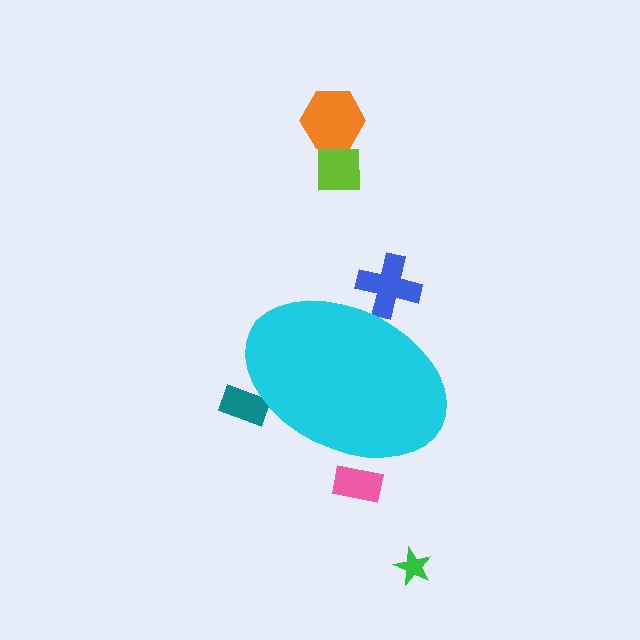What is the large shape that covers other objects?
A cyan ellipse.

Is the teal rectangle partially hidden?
Yes, the teal rectangle is partially hidden behind the cyan ellipse.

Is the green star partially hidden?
No, the green star is fully visible.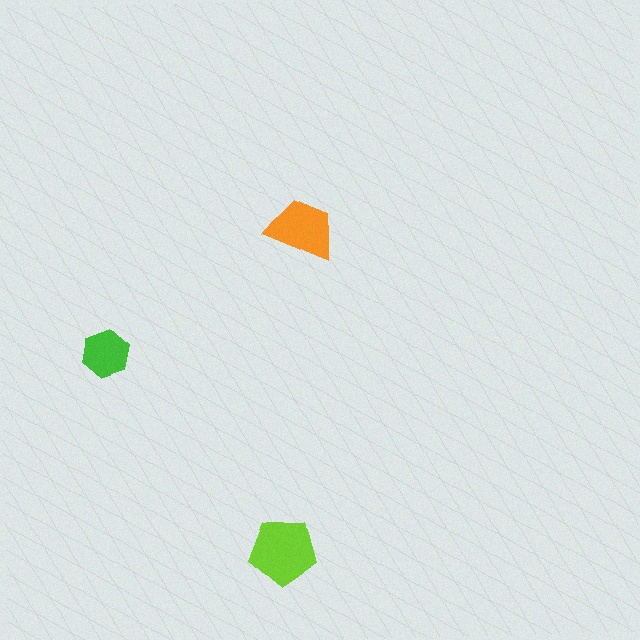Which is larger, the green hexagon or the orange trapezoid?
The orange trapezoid.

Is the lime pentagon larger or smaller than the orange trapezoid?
Larger.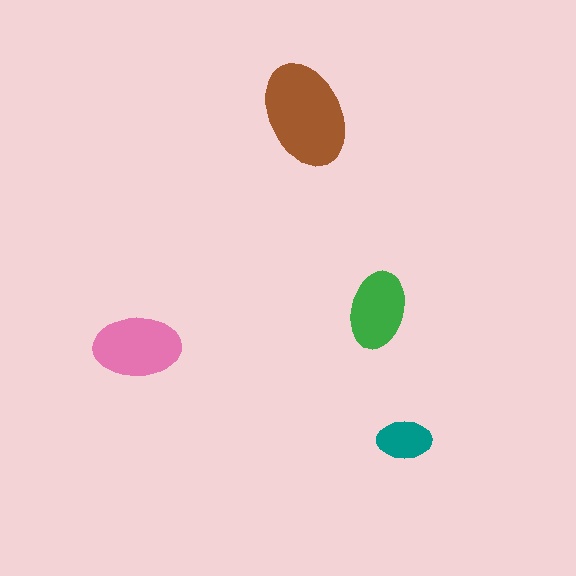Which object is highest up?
The brown ellipse is topmost.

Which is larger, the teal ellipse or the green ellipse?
The green one.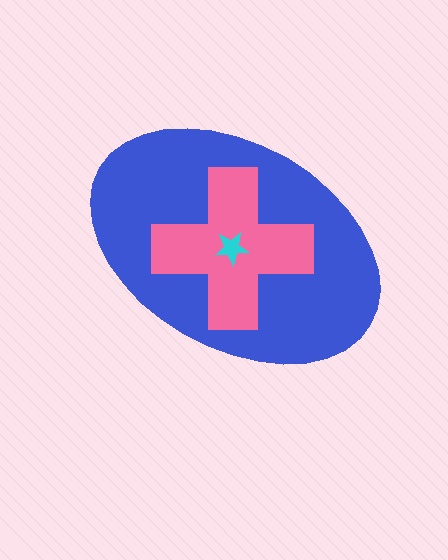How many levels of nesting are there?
3.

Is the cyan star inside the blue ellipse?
Yes.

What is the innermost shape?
The cyan star.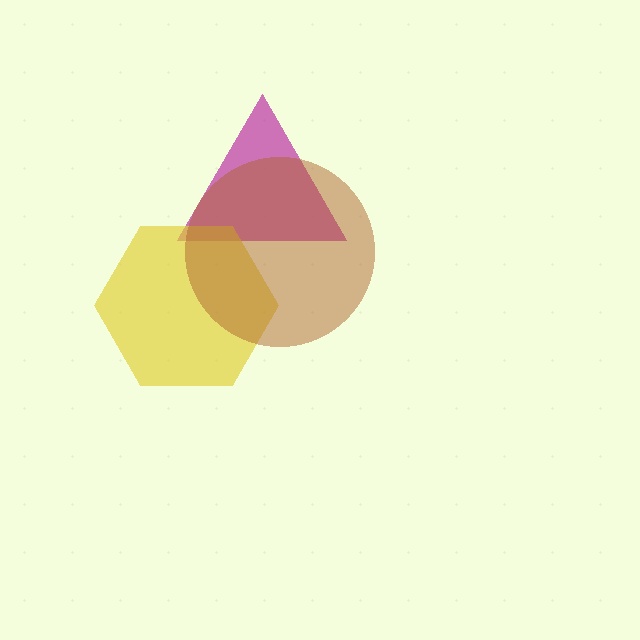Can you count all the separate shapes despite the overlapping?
Yes, there are 3 separate shapes.